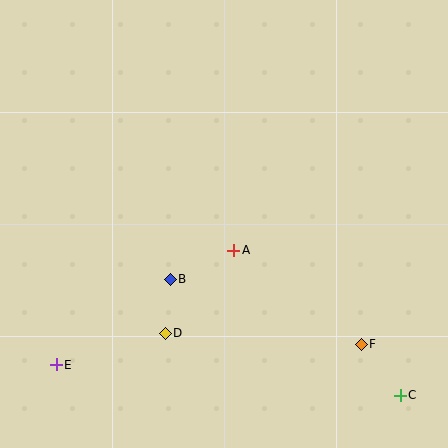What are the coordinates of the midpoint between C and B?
The midpoint between C and B is at (285, 337).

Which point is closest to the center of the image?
Point A at (234, 250) is closest to the center.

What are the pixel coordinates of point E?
Point E is at (56, 365).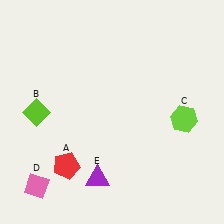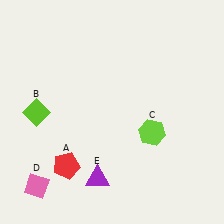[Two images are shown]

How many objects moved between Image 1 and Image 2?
1 object moved between the two images.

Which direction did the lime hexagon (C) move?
The lime hexagon (C) moved left.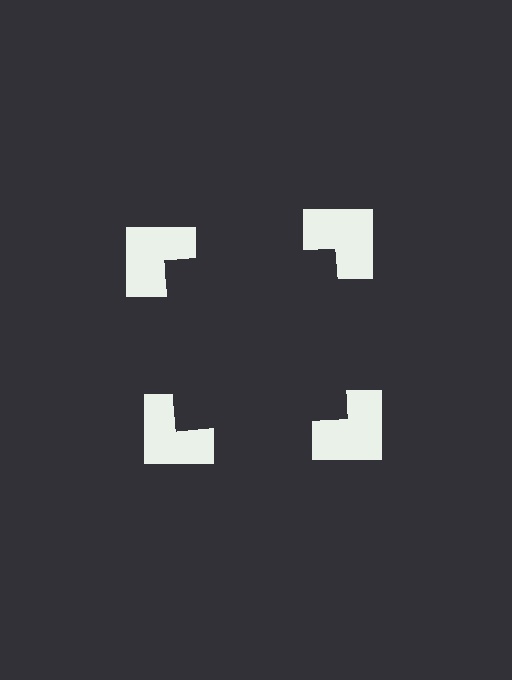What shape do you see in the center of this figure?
An illusory square — its edges are inferred from the aligned wedge cuts in the notched squares, not physically drawn.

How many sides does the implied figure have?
4 sides.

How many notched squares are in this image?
There are 4 — one at each vertex of the illusory square.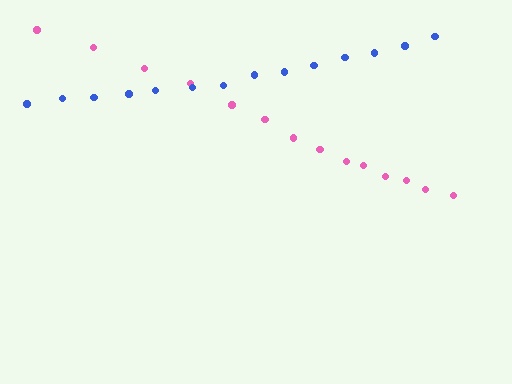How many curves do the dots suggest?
There are 2 distinct paths.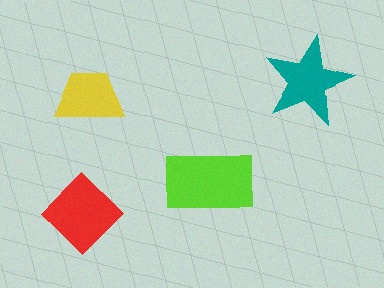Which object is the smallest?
The yellow trapezoid.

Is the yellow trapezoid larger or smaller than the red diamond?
Smaller.